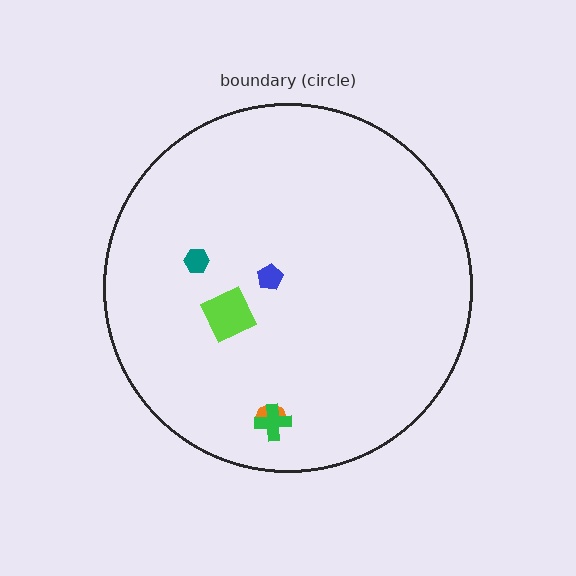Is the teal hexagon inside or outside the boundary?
Inside.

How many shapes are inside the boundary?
5 inside, 0 outside.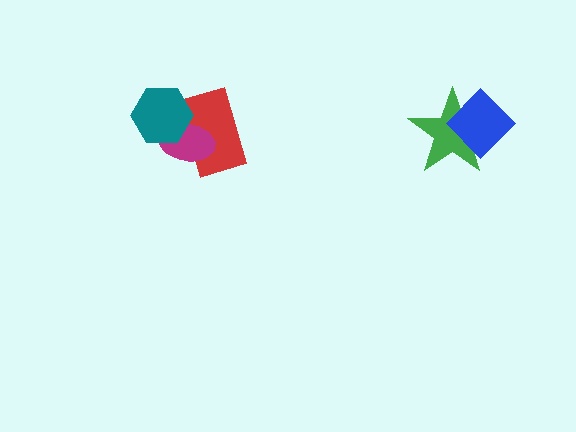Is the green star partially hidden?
Yes, it is partially covered by another shape.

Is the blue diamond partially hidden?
No, no other shape covers it.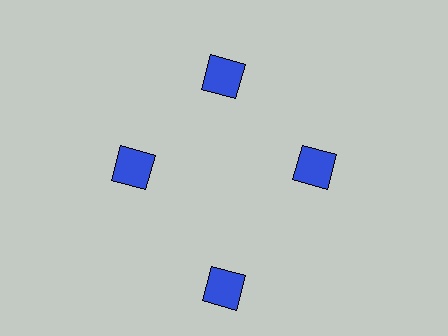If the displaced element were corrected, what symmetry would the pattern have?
It would have 4-fold rotational symmetry — the pattern would map onto itself every 90 degrees.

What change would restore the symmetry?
The symmetry would be restored by moving it inward, back onto the ring so that all 4 squares sit at equal angles and equal distance from the center.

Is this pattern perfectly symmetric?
No. The 4 blue squares are arranged in a ring, but one element near the 6 o'clock position is pushed outward from the center, breaking the 4-fold rotational symmetry.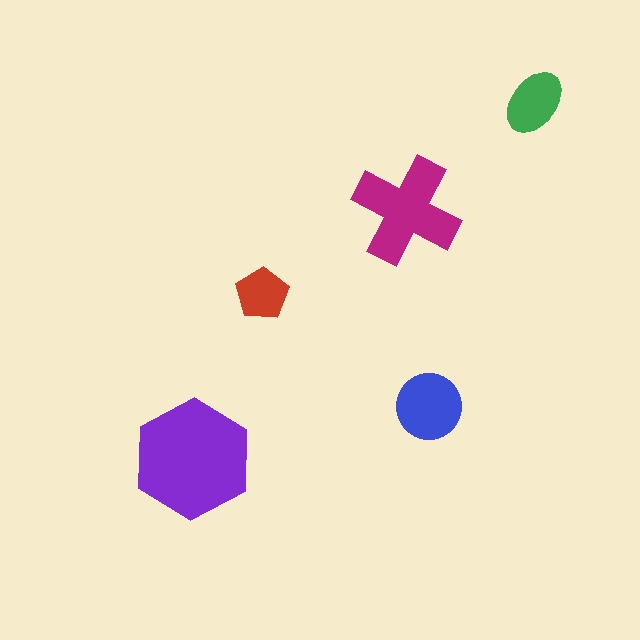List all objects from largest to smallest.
The purple hexagon, the magenta cross, the blue circle, the green ellipse, the red pentagon.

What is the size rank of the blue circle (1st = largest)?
3rd.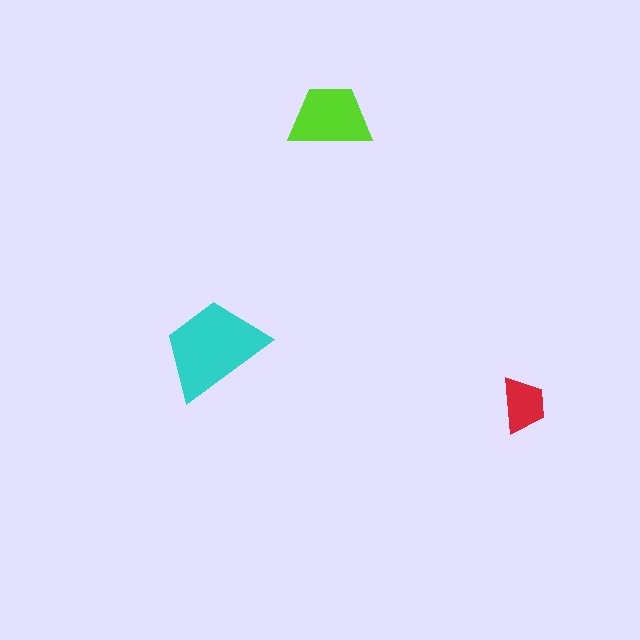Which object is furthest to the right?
The red trapezoid is rightmost.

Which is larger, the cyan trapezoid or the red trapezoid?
The cyan one.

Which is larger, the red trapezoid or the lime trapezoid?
The lime one.